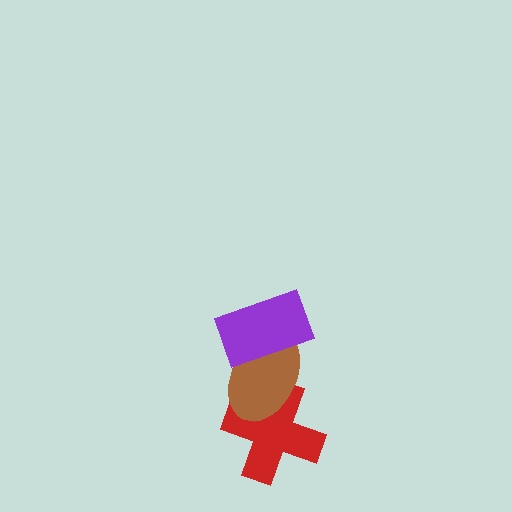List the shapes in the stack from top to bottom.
From top to bottom: the purple rectangle, the brown ellipse, the red cross.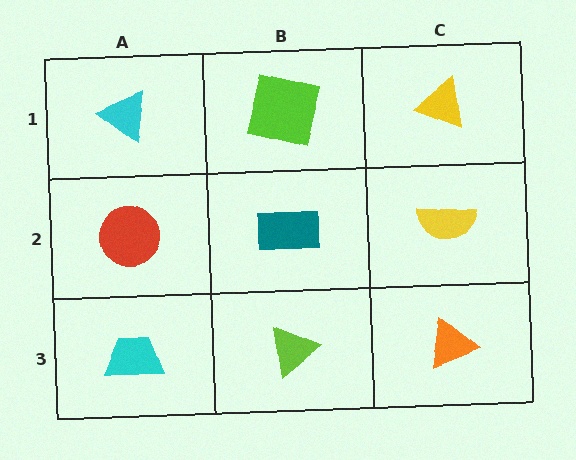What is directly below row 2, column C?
An orange triangle.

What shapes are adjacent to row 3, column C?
A yellow semicircle (row 2, column C), a lime triangle (row 3, column B).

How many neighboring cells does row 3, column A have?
2.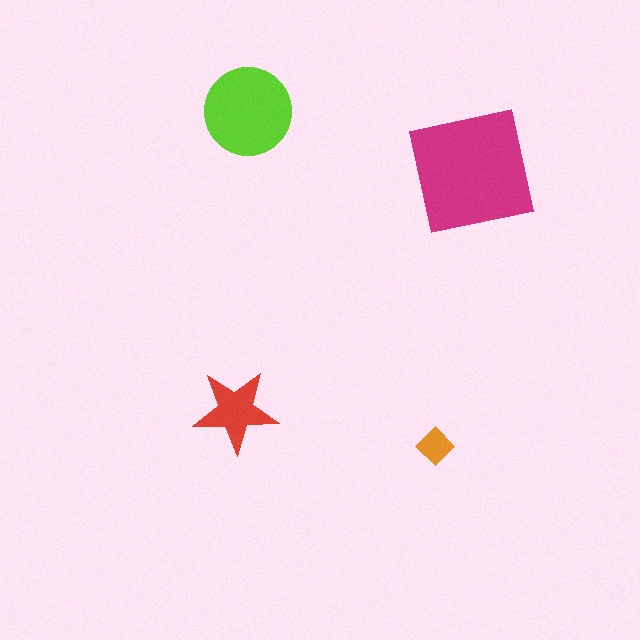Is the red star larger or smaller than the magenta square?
Smaller.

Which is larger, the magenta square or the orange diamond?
The magenta square.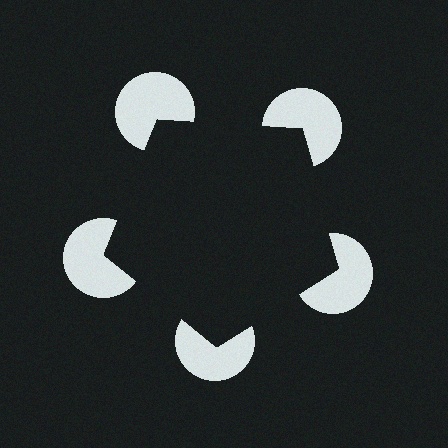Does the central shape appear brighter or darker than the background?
It typically appears slightly darker than the background, even though no actual brightness change is drawn.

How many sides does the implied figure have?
5 sides.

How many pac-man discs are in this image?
There are 5 — one at each vertex of the illusory pentagon.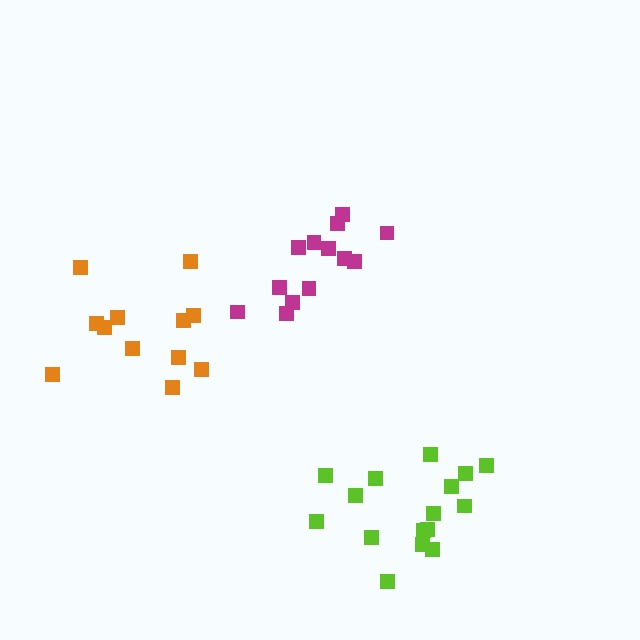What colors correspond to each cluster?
The clusters are colored: orange, magenta, lime.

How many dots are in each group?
Group 1: 12 dots, Group 2: 13 dots, Group 3: 16 dots (41 total).